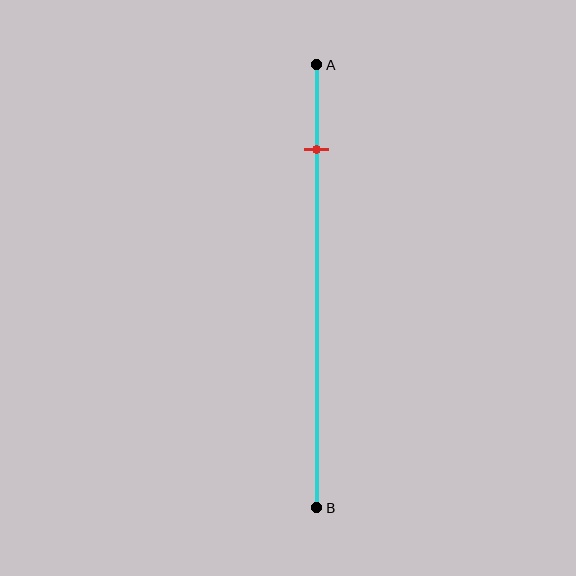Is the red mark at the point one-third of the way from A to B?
No, the mark is at about 20% from A, not at the 33% one-third point.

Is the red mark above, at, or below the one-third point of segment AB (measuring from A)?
The red mark is above the one-third point of segment AB.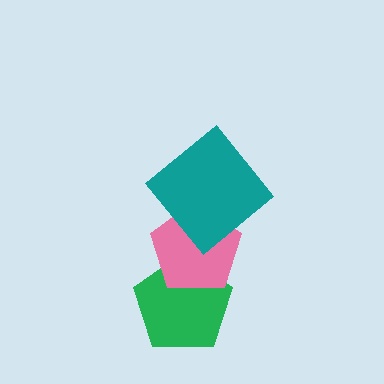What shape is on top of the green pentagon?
The pink pentagon is on top of the green pentagon.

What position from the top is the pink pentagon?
The pink pentagon is 2nd from the top.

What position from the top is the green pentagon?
The green pentagon is 3rd from the top.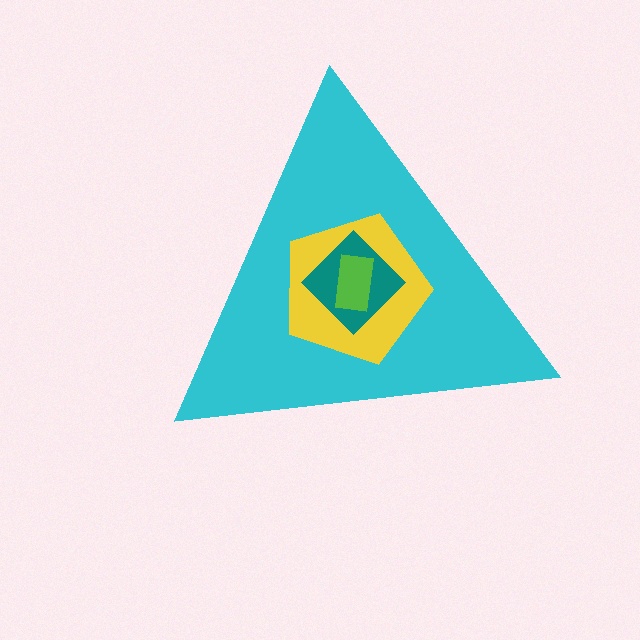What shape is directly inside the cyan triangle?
The yellow pentagon.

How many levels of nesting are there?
4.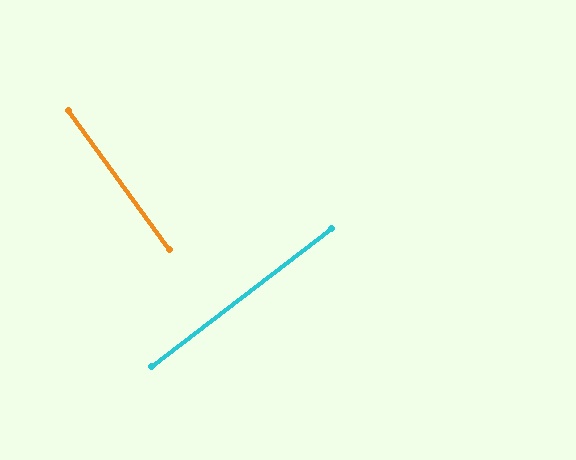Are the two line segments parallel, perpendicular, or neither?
Perpendicular — they meet at approximately 88°.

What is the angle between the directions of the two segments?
Approximately 88 degrees.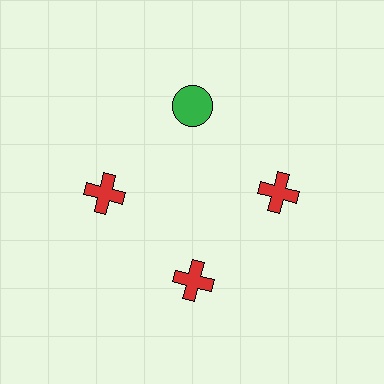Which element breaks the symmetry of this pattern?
The green circle at roughly the 12 o'clock position breaks the symmetry. All other shapes are red crosses.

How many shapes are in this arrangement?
There are 4 shapes arranged in a ring pattern.